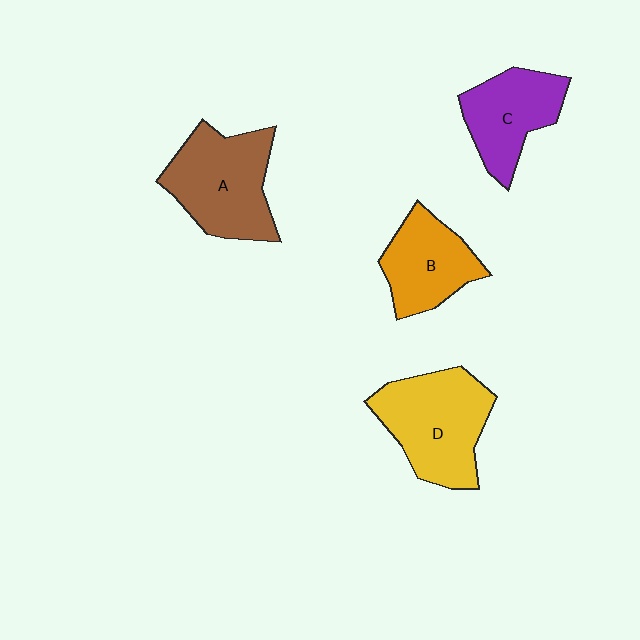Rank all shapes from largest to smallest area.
From largest to smallest: D (yellow), A (brown), C (purple), B (orange).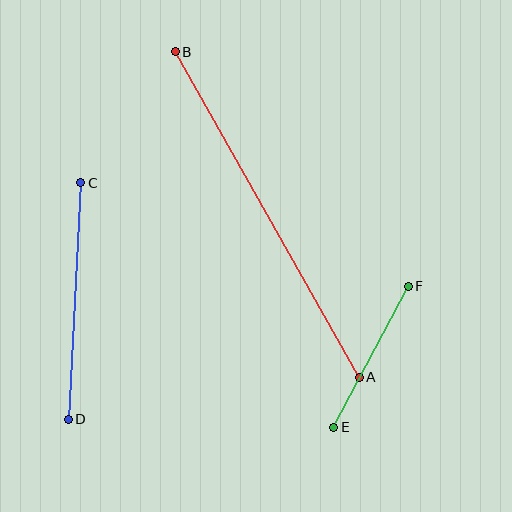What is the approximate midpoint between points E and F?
The midpoint is at approximately (371, 357) pixels.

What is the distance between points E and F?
The distance is approximately 160 pixels.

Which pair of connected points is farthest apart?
Points A and B are farthest apart.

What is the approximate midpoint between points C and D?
The midpoint is at approximately (75, 301) pixels.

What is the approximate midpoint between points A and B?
The midpoint is at approximately (267, 215) pixels.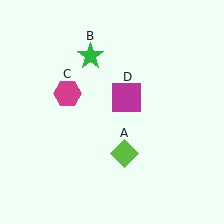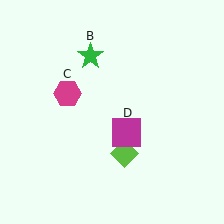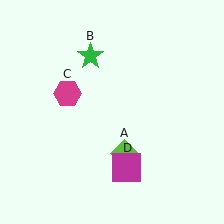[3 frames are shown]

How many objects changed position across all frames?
1 object changed position: magenta square (object D).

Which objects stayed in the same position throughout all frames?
Lime diamond (object A) and green star (object B) and magenta hexagon (object C) remained stationary.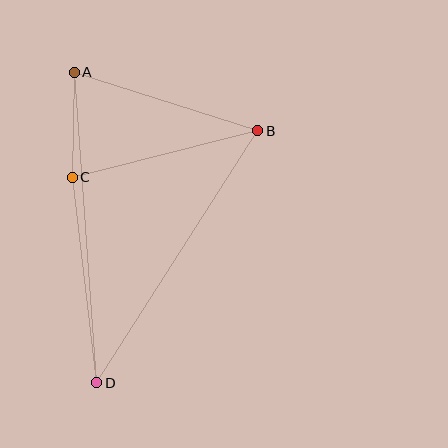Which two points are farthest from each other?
Points A and D are farthest from each other.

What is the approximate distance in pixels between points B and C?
The distance between B and C is approximately 191 pixels.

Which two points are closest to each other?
Points A and C are closest to each other.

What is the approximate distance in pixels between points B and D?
The distance between B and D is approximately 299 pixels.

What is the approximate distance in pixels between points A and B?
The distance between A and B is approximately 192 pixels.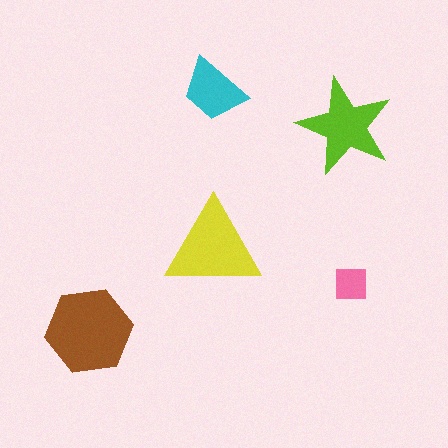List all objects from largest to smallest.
The brown hexagon, the yellow triangle, the lime star, the cyan trapezoid, the pink square.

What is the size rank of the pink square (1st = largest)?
5th.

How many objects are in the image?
There are 5 objects in the image.